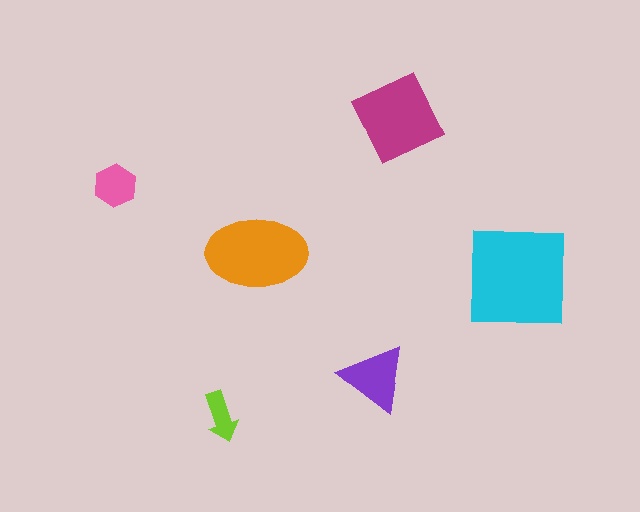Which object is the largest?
The cyan square.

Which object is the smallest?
The lime arrow.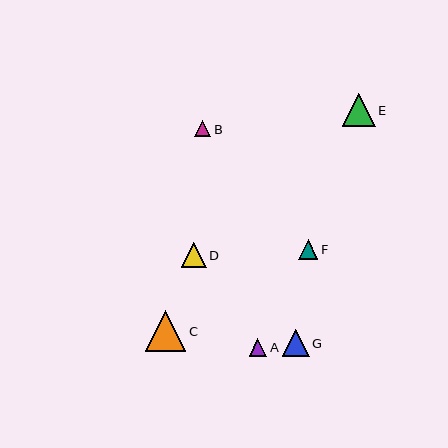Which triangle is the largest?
Triangle C is the largest with a size of approximately 41 pixels.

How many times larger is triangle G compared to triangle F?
Triangle G is approximately 1.3 times the size of triangle F.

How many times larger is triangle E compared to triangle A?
Triangle E is approximately 1.8 times the size of triangle A.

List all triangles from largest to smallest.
From largest to smallest: C, E, G, D, F, A, B.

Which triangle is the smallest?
Triangle B is the smallest with a size of approximately 16 pixels.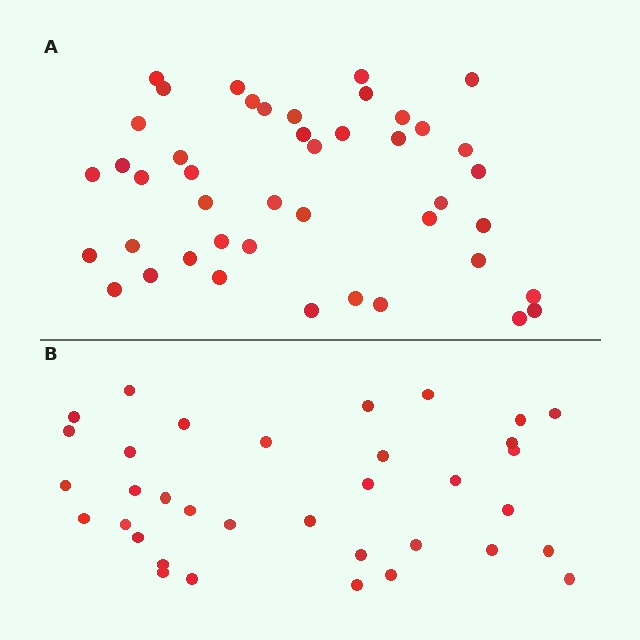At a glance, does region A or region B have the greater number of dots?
Region A (the top region) has more dots.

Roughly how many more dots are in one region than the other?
Region A has roughly 8 or so more dots than region B.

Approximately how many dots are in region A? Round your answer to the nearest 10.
About 40 dots. (The exact count is 44, which rounds to 40.)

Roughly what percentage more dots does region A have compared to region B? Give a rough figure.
About 25% more.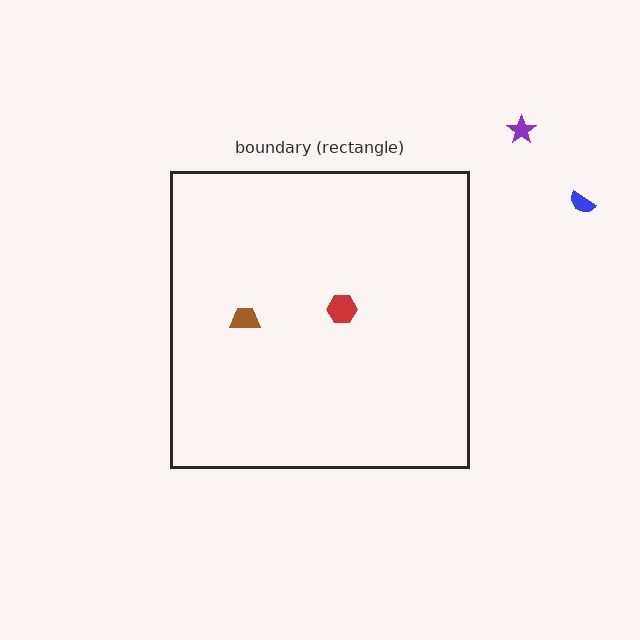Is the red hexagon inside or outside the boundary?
Inside.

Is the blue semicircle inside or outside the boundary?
Outside.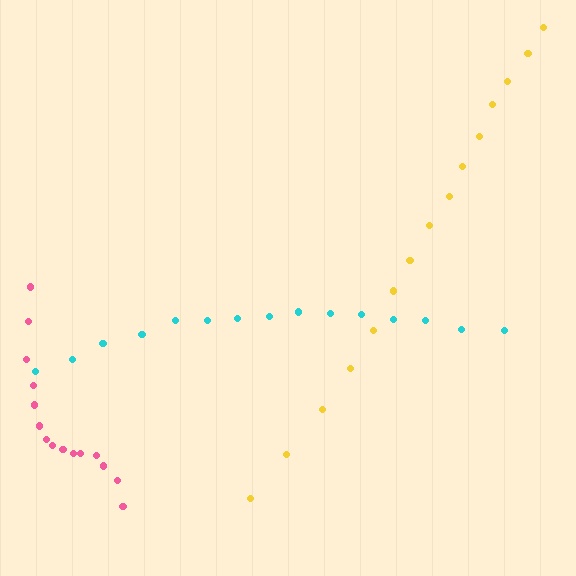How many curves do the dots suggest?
There are 3 distinct paths.